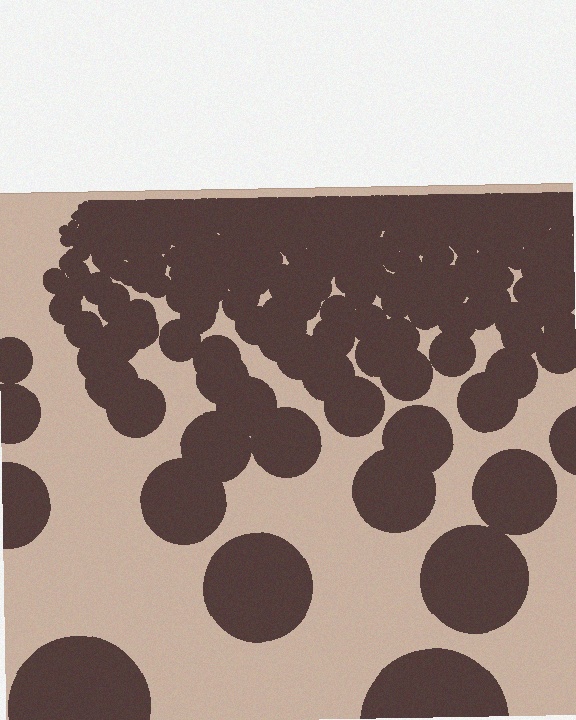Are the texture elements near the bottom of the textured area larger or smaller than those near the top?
Larger. Near the bottom, elements are closer to the viewer and appear at a bigger on-screen size.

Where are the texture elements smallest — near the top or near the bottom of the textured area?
Near the top.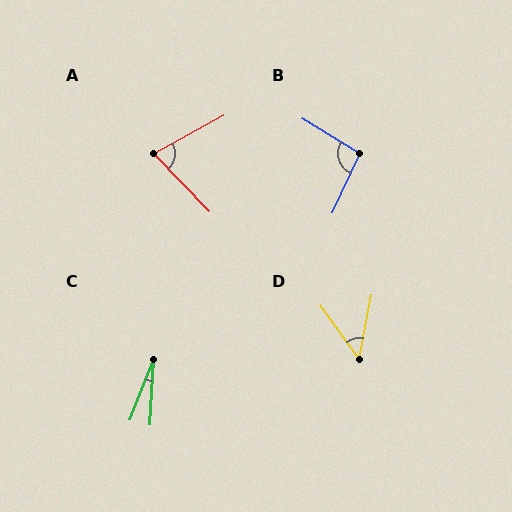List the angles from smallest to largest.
C (18°), D (47°), A (75°), B (97°).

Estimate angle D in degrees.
Approximately 47 degrees.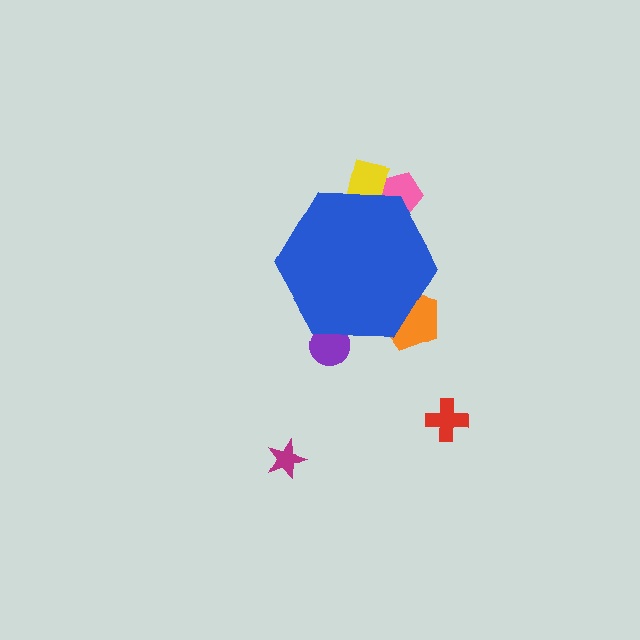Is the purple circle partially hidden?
Yes, the purple circle is partially hidden behind the blue hexagon.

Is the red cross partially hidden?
No, the red cross is fully visible.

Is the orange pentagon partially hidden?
Yes, the orange pentagon is partially hidden behind the blue hexagon.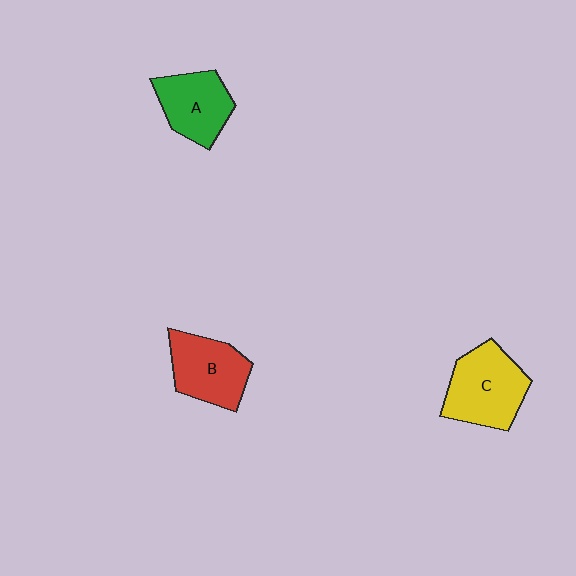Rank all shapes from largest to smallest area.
From largest to smallest: C (yellow), B (red), A (green).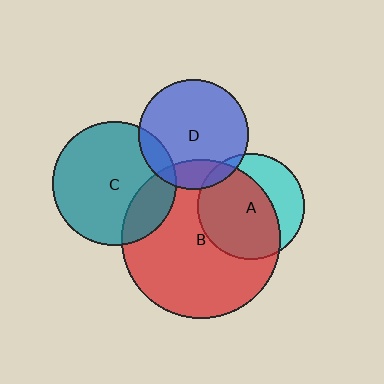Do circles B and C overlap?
Yes.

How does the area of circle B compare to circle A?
Approximately 2.2 times.